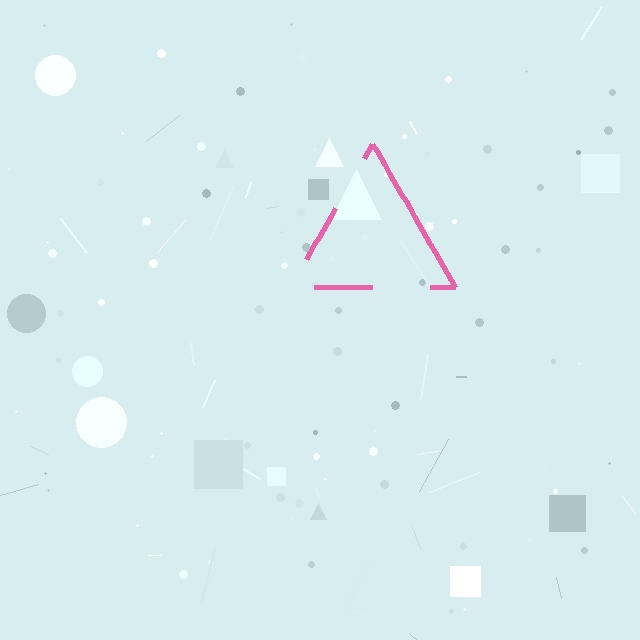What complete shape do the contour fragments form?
The contour fragments form a triangle.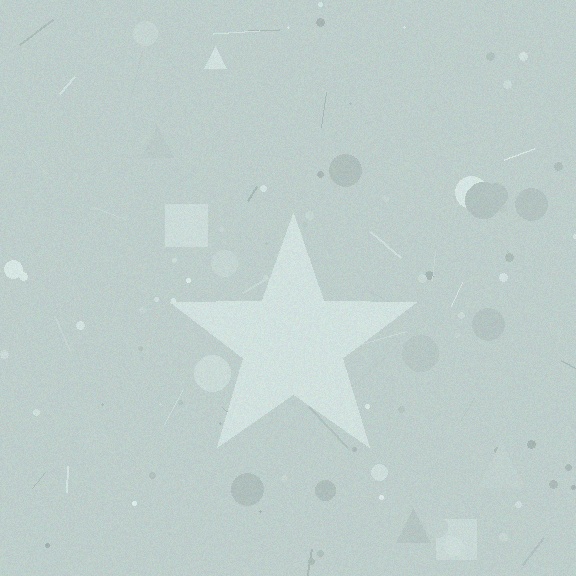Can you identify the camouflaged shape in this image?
The camouflaged shape is a star.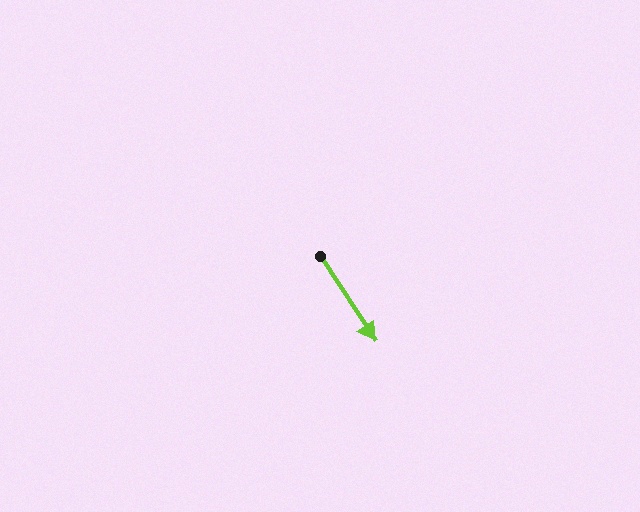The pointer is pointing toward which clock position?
Roughly 5 o'clock.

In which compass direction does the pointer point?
Southeast.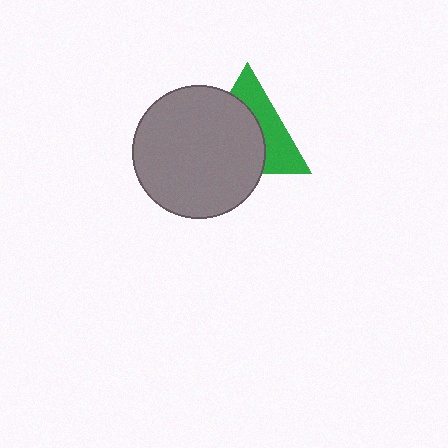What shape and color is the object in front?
The object in front is a gray circle.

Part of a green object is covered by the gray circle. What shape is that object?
It is a triangle.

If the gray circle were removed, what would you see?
You would see the complete green triangle.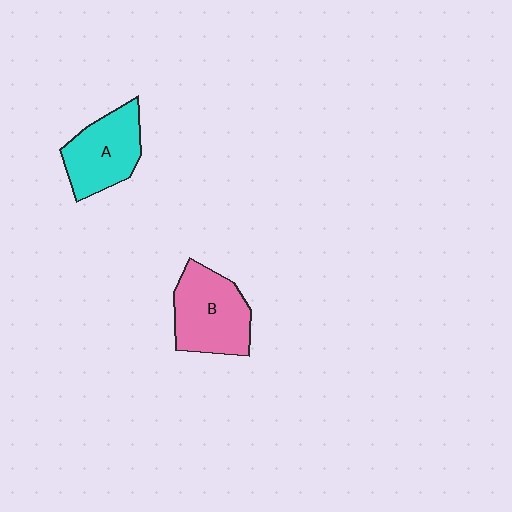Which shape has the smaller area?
Shape A (cyan).